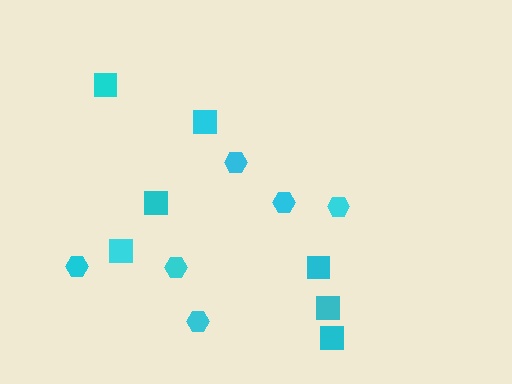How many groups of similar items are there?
There are 2 groups: one group of squares (7) and one group of hexagons (6).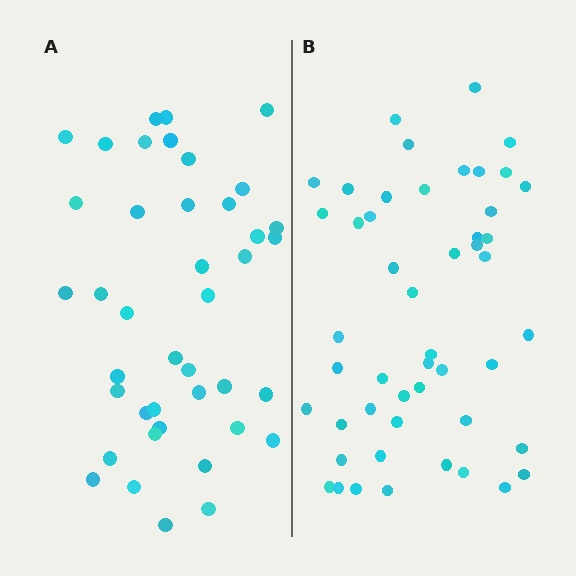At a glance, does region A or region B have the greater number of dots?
Region B (the right region) has more dots.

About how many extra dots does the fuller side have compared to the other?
Region B has roughly 8 or so more dots than region A.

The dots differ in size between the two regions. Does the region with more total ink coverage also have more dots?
No. Region A has more total ink coverage because its dots are larger, but region B actually contains more individual dots. Total area can be misleading — the number of items is what matters here.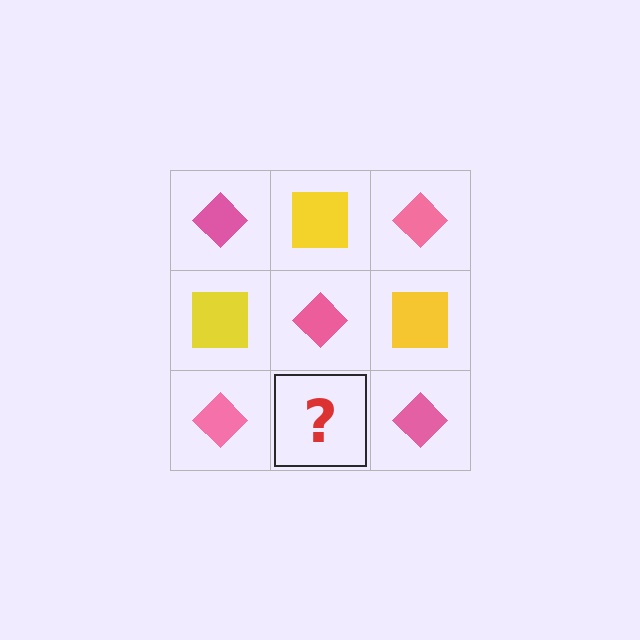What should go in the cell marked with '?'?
The missing cell should contain a yellow square.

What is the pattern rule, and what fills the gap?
The rule is that it alternates pink diamond and yellow square in a checkerboard pattern. The gap should be filled with a yellow square.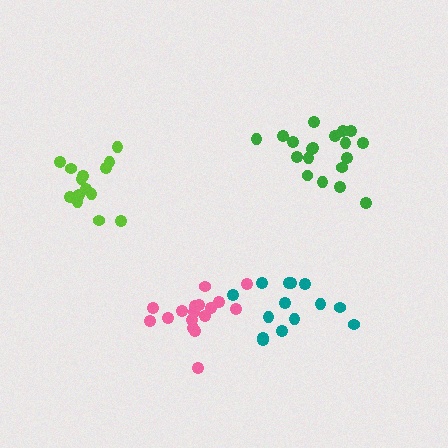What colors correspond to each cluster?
The clusters are colored: lime, pink, teal, green.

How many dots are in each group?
Group 1: 14 dots, Group 2: 17 dots, Group 3: 14 dots, Group 4: 19 dots (64 total).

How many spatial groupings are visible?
There are 4 spatial groupings.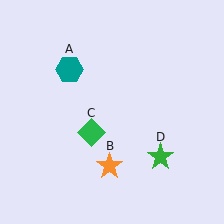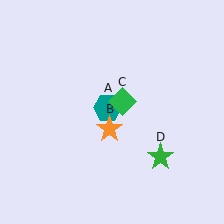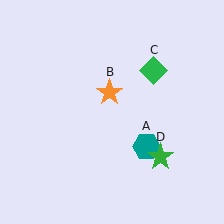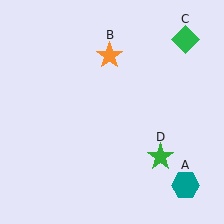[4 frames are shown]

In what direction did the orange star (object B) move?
The orange star (object B) moved up.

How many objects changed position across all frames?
3 objects changed position: teal hexagon (object A), orange star (object B), green diamond (object C).